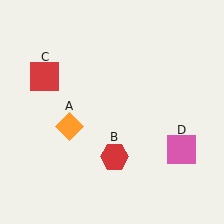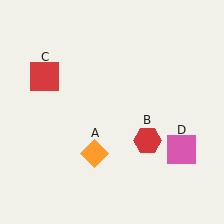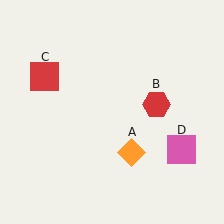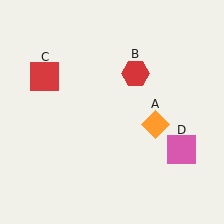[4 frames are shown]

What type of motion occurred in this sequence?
The orange diamond (object A), red hexagon (object B) rotated counterclockwise around the center of the scene.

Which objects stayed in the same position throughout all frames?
Red square (object C) and pink square (object D) remained stationary.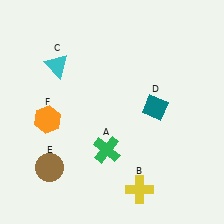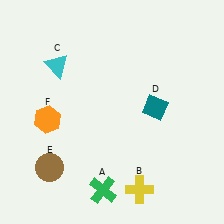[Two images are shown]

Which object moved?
The green cross (A) moved down.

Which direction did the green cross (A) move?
The green cross (A) moved down.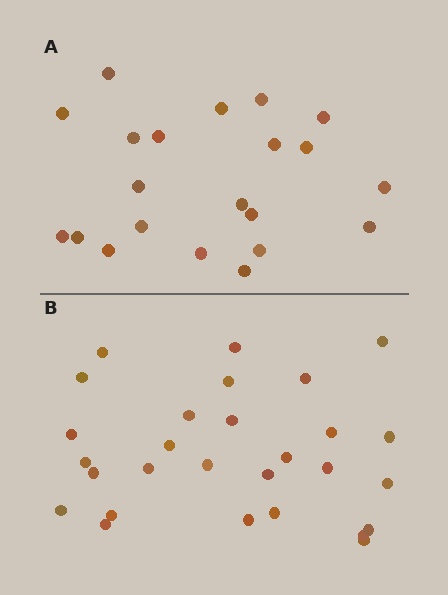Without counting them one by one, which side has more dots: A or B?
Region B (the bottom region) has more dots.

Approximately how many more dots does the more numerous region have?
Region B has roughly 8 or so more dots than region A.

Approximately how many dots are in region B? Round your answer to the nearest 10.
About 30 dots. (The exact count is 28, which rounds to 30.)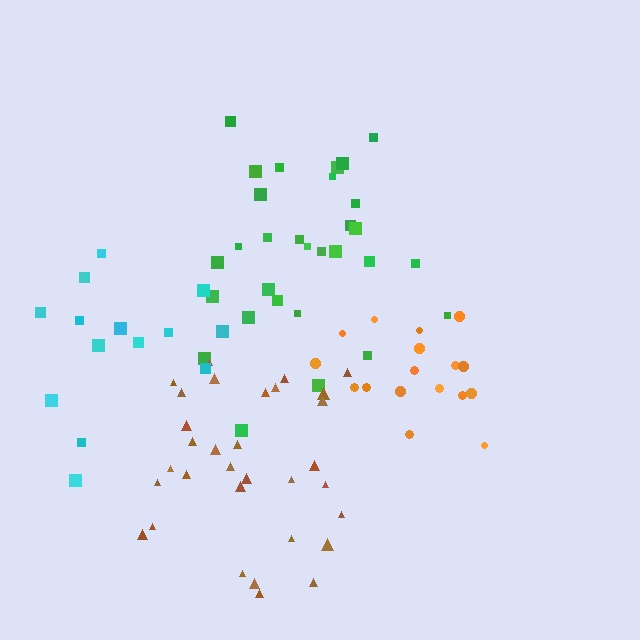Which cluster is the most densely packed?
Brown.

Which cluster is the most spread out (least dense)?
Cyan.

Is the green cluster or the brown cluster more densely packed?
Brown.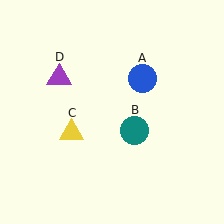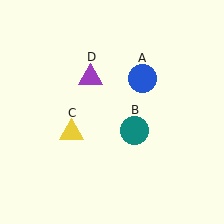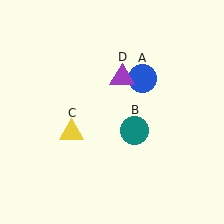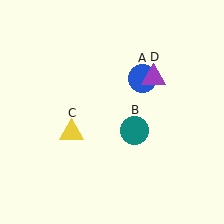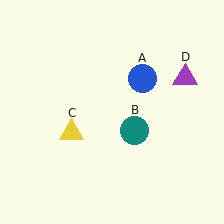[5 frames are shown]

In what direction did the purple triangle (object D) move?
The purple triangle (object D) moved right.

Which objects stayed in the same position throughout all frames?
Blue circle (object A) and teal circle (object B) and yellow triangle (object C) remained stationary.